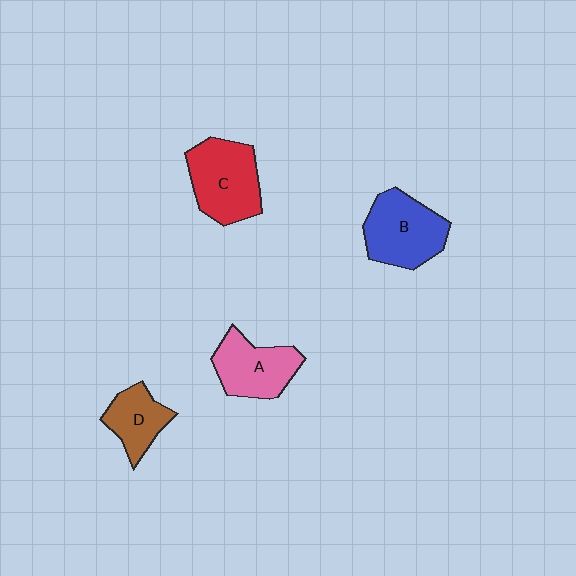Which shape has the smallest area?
Shape D (brown).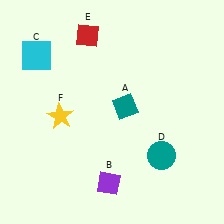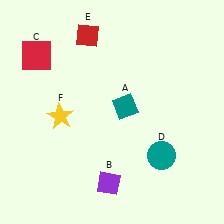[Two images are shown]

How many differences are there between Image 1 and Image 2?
There is 1 difference between the two images.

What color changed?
The square (C) changed from cyan in Image 1 to red in Image 2.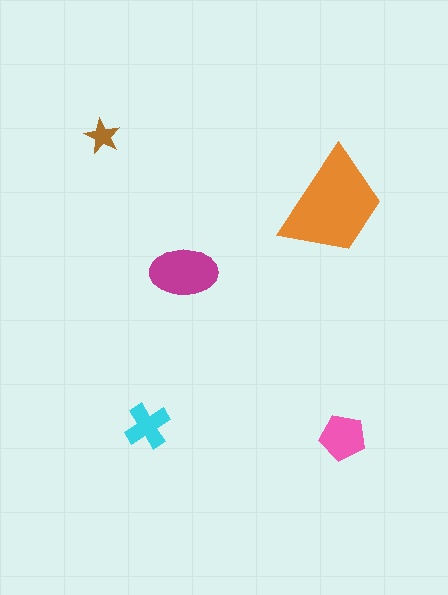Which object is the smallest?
The brown star.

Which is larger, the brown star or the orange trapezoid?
The orange trapezoid.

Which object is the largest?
The orange trapezoid.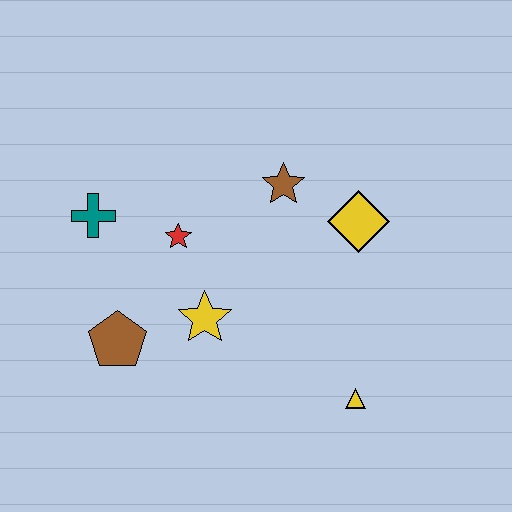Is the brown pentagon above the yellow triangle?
Yes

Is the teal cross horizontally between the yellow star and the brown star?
No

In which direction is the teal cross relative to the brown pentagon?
The teal cross is above the brown pentagon.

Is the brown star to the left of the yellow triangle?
Yes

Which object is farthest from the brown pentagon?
The yellow diamond is farthest from the brown pentagon.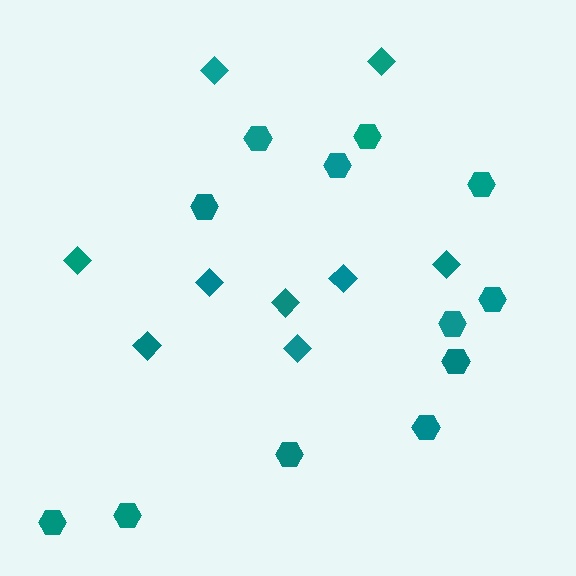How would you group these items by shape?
There are 2 groups: one group of diamonds (9) and one group of hexagons (12).